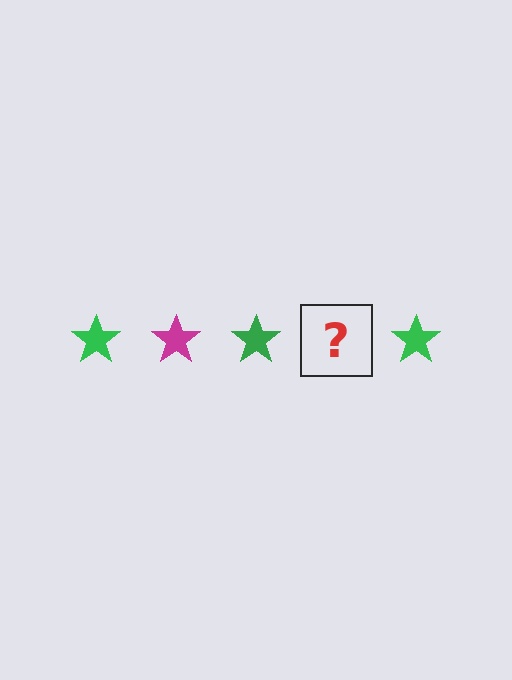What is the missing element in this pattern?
The missing element is a magenta star.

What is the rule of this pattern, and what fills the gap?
The rule is that the pattern cycles through green, magenta stars. The gap should be filled with a magenta star.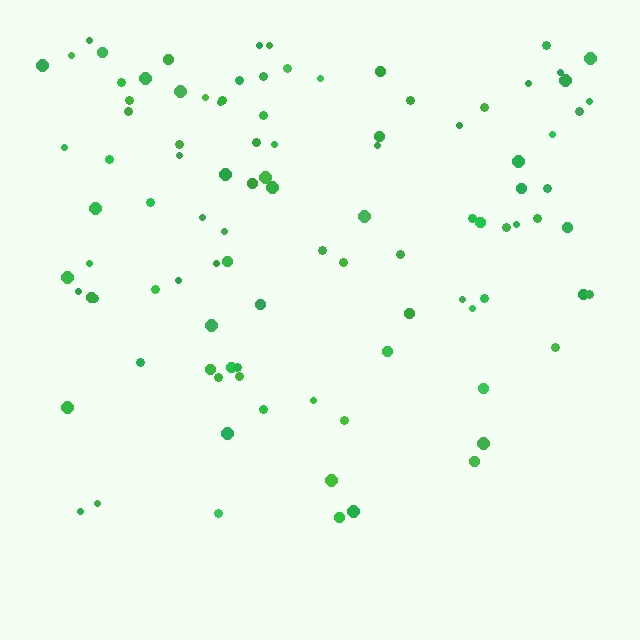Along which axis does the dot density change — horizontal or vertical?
Vertical.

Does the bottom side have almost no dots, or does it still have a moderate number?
Still a moderate number, just noticeably fewer than the top.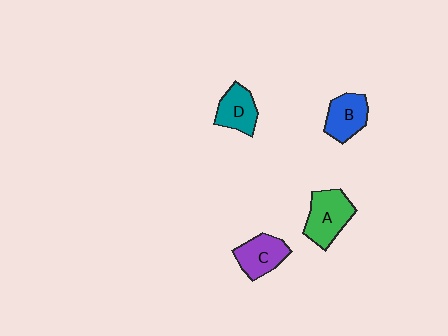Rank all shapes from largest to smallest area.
From largest to smallest: A (green), C (purple), B (blue), D (teal).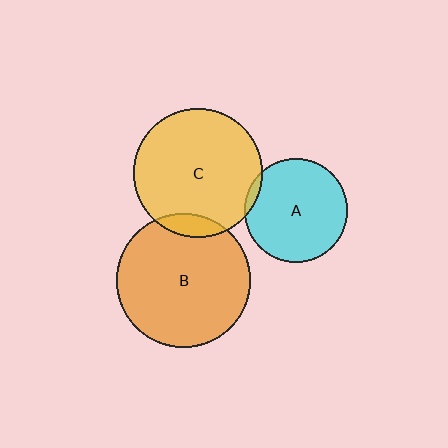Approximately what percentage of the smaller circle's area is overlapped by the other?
Approximately 10%.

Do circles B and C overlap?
Yes.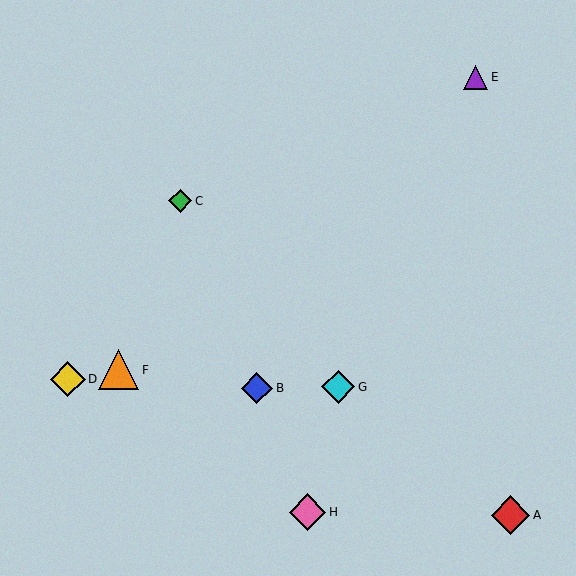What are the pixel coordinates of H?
Object H is at (307, 512).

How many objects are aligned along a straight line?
3 objects (B, C, H) are aligned along a straight line.